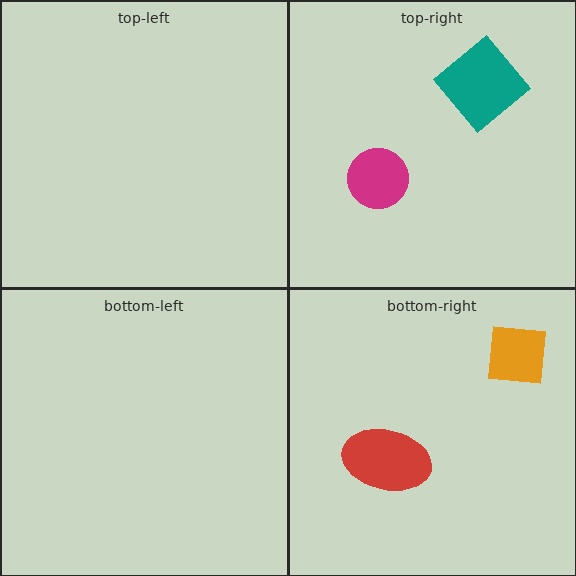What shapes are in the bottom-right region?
The red ellipse, the orange square.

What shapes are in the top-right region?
The magenta circle, the teal diamond.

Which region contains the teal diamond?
The top-right region.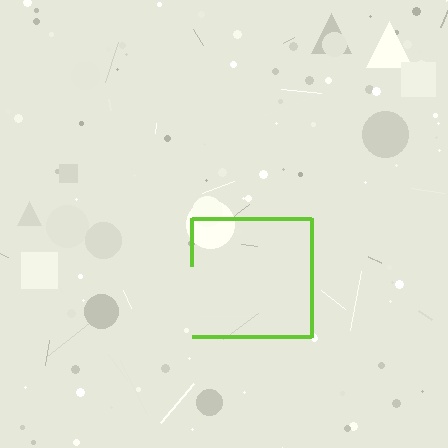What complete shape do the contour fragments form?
The contour fragments form a square.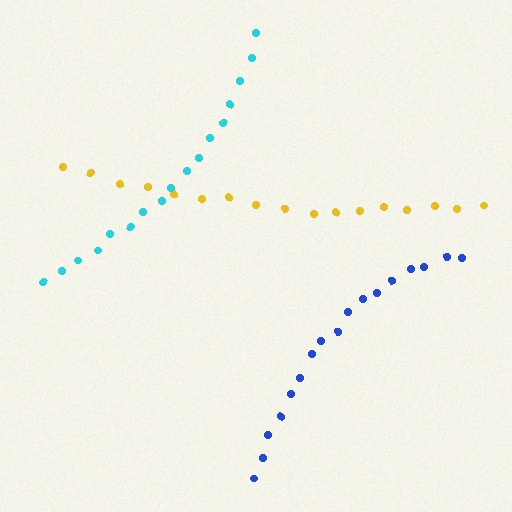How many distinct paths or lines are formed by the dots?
There are 3 distinct paths.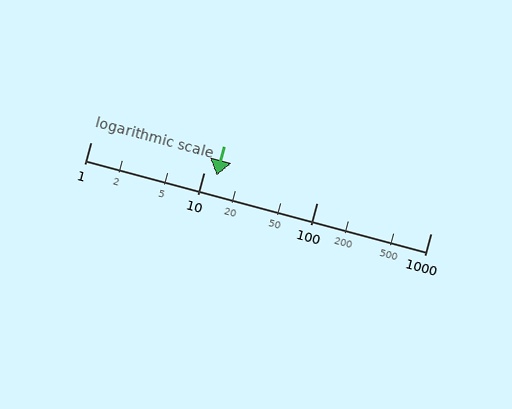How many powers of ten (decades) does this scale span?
The scale spans 3 decades, from 1 to 1000.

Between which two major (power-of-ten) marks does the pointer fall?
The pointer is between 10 and 100.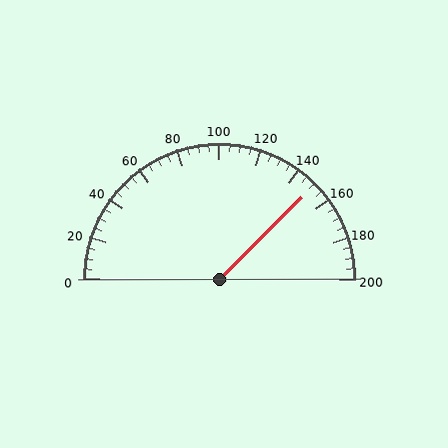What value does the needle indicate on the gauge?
The needle indicates approximately 150.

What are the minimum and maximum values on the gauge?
The gauge ranges from 0 to 200.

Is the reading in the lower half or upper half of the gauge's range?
The reading is in the upper half of the range (0 to 200).